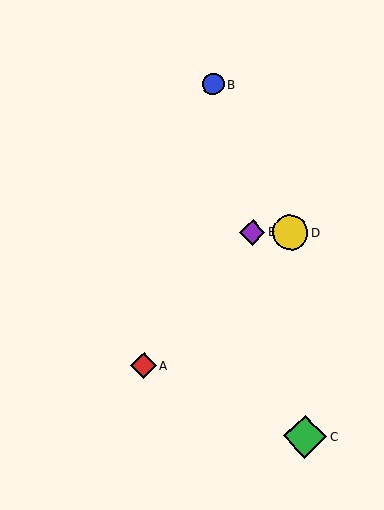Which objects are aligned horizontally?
Objects D, E are aligned horizontally.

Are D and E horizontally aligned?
Yes, both are at y≈233.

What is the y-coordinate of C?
Object C is at y≈437.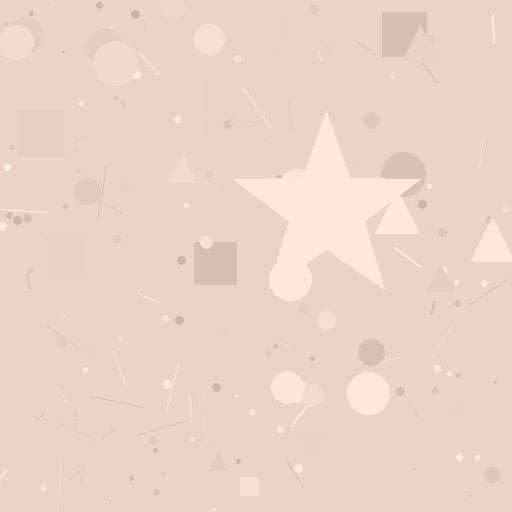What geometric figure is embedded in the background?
A star is embedded in the background.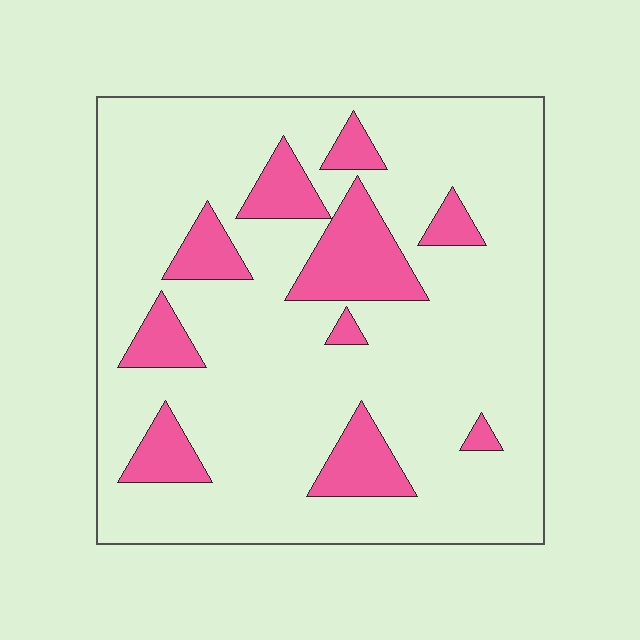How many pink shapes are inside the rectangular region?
10.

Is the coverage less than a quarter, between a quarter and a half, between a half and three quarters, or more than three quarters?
Less than a quarter.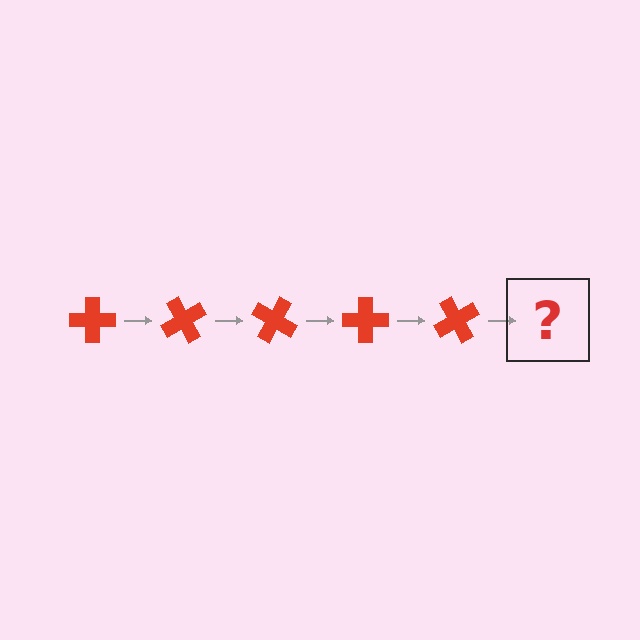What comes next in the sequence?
The next element should be a red cross rotated 300 degrees.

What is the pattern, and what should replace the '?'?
The pattern is that the cross rotates 60 degrees each step. The '?' should be a red cross rotated 300 degrees.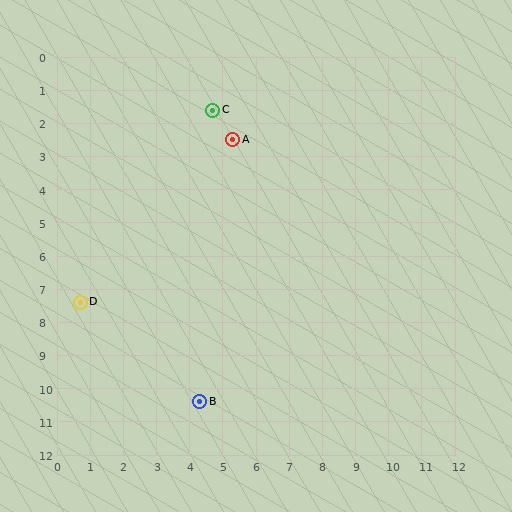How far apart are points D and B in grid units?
Points D and B are about 4.7 grid units apart.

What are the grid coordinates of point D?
Point D is at approximately (0.7, 7.4).